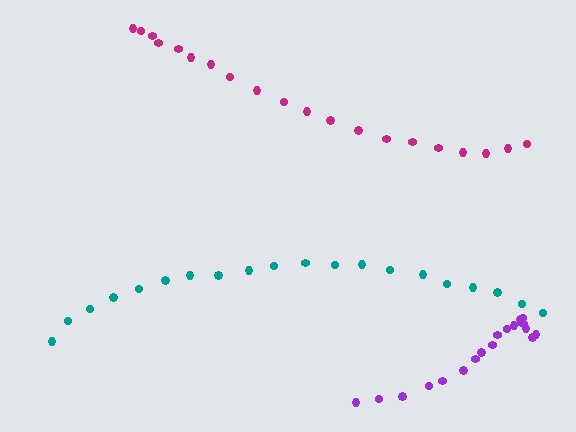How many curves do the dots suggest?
There are 3 distinct paths.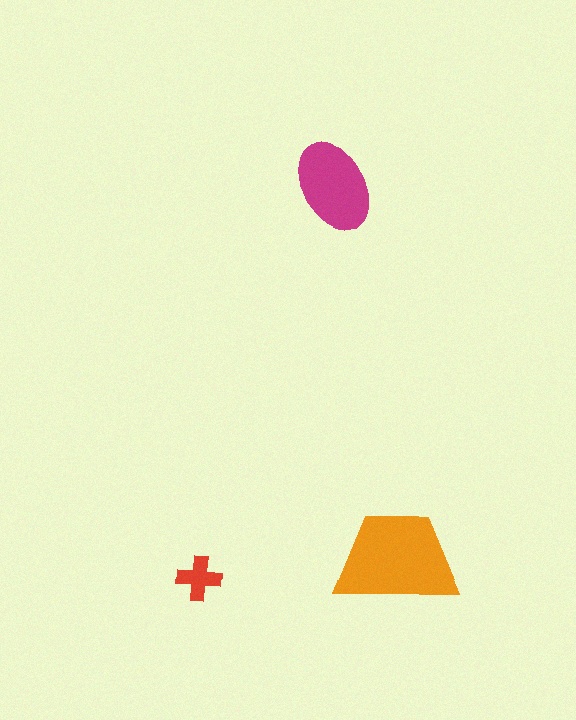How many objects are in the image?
There are 3 objects in the image.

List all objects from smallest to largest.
The red cross, the magenta ellipse, the orange trapezoid.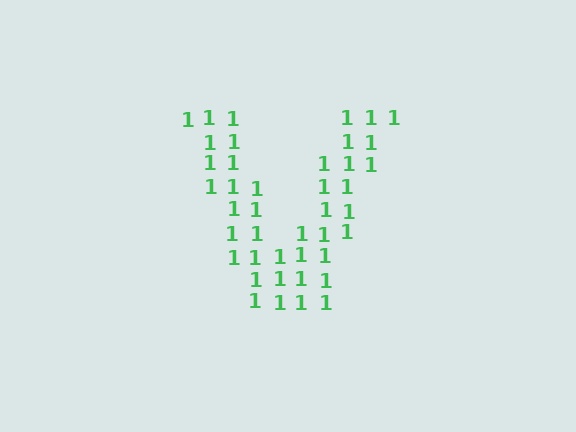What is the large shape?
The large shape is the letter V.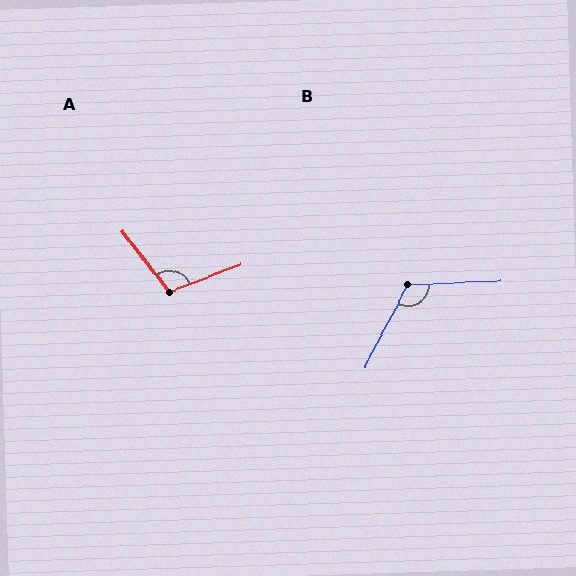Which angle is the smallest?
A, at approximately 107 degrees.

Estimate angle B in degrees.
Approximately 120 degrees.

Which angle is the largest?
B, at approximately 120 degrees.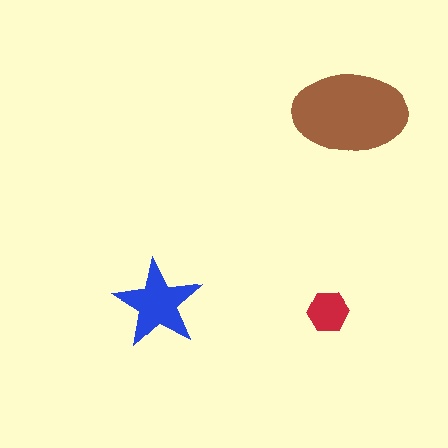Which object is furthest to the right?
The brown ellipse is rightmost.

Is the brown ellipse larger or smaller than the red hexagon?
Larger.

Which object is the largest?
The brown ellipse.